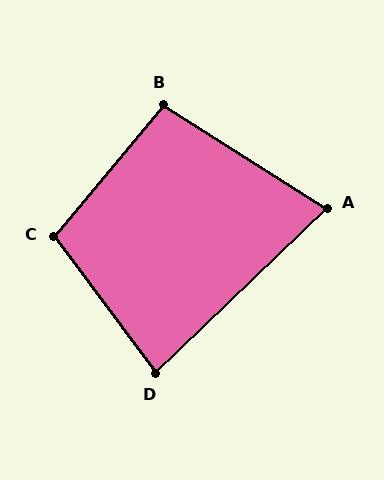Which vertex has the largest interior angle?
C, at approximately 104 degrees.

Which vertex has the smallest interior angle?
A, at approximately 76 degrees.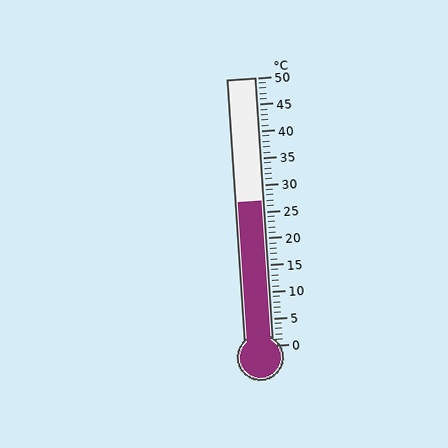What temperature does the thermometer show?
The thermometer shows approximately 27°C.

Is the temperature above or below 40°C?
The temperature is below 40°C.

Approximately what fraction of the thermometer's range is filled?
The thermometer is filled to approximately 55% of its range.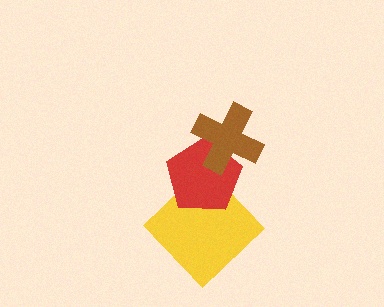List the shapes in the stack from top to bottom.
From top to bottom: the brown cross, the red pentagon, the yellow diamond.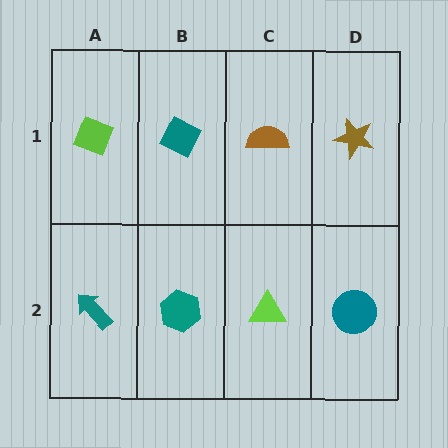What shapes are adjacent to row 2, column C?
A brown semicircle (row 1, column C), a teal hexagon (row 2, column B), a teal circle (row 2, column D).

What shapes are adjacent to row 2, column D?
A brown star (row 1, column D), a lime triangle (row 2, column C).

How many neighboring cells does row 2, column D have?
2.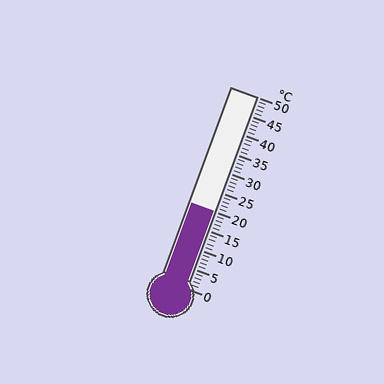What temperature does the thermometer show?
The thermometer shows approximately 20°C.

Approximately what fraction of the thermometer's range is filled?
The thermometer is filled to approximately 40% of its range.